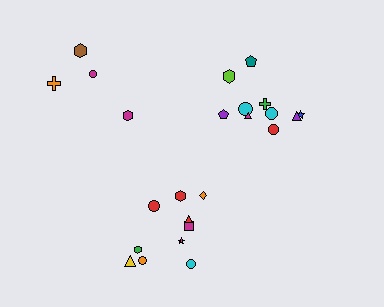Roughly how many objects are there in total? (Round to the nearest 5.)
Roughly 25 objects in total.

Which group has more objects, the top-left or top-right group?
The top-right group.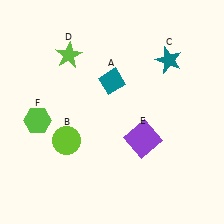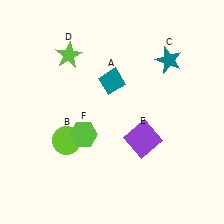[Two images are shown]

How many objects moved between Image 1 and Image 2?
1 object moved between the two images.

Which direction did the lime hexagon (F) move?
The lime hexagon (F) moved right.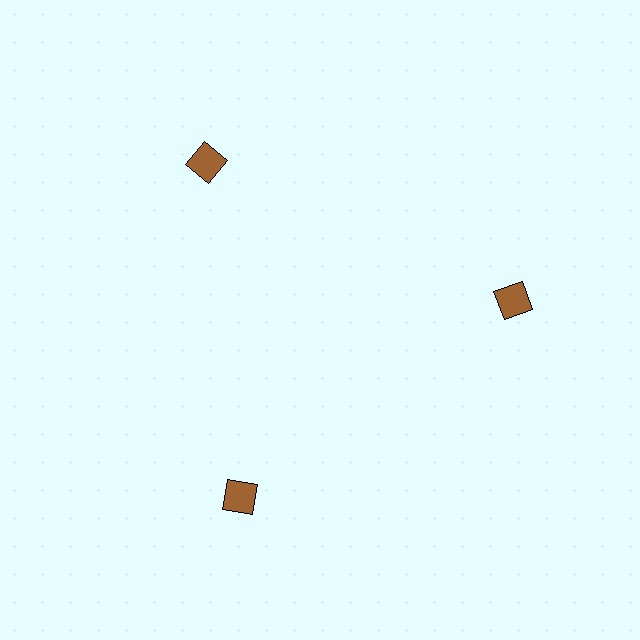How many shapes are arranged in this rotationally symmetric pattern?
There are 3 shapes, arranged in 3 groups of 1.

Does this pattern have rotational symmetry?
Yes, this pattern has 3-fold rotational symmetry. It looks the same after rotating 120 degrees around the center.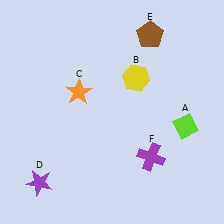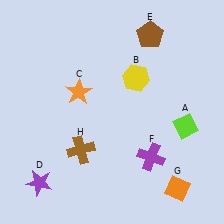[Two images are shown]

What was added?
An orange diamond (G), a brown cross (H) were added in Image 2.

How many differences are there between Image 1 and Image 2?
There are 2 differences between the two images.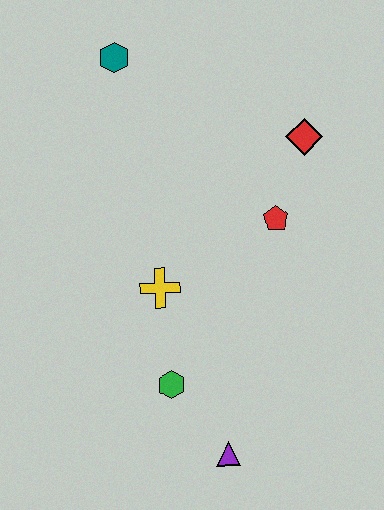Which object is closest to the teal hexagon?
The red diamond is closest to the teal hexagon.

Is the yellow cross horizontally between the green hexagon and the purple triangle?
No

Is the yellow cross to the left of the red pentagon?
Yes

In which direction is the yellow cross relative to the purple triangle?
The yellow cross is above the purple triangle.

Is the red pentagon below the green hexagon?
No